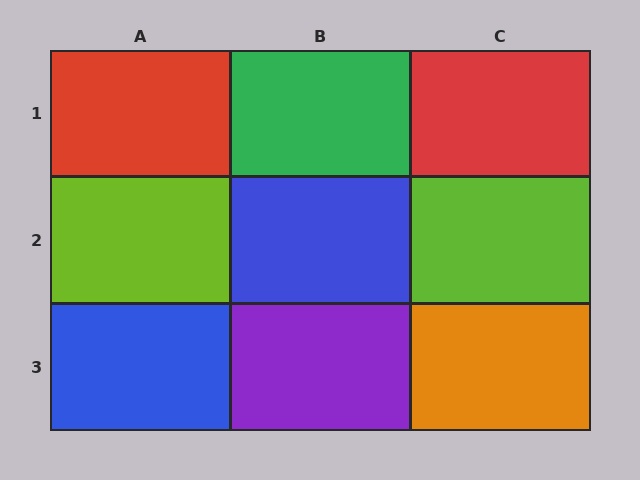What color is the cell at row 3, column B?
Purple.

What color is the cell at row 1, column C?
Red.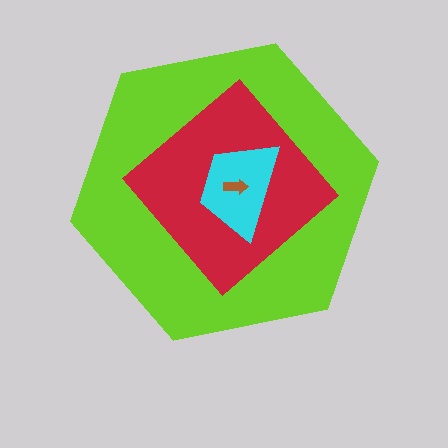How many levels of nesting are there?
4.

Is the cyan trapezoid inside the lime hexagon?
Yes.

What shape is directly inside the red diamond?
The cyan trapezoid.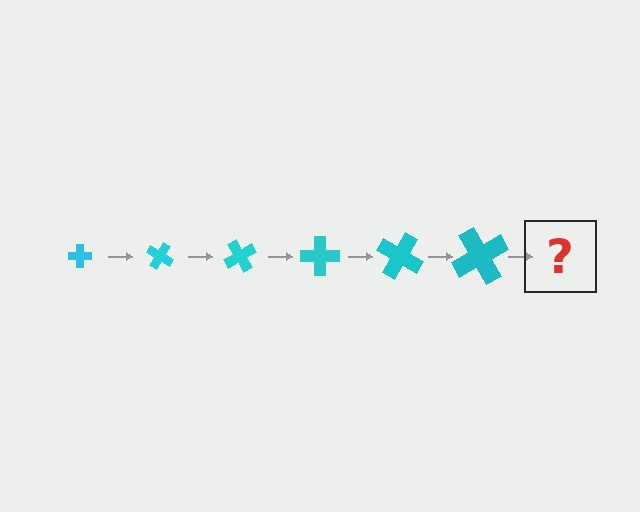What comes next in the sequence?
The next element should be a cross, larger than the previous one and rotated 180 degrees from the start.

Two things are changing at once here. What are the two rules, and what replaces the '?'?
The two rules are that the cross grows larger each step and it rotates 30 degrees each step. The '?' should be a cross, larger than the previous one and rotated 180 degrees from the start.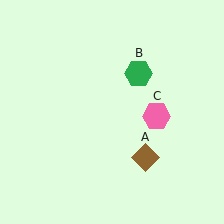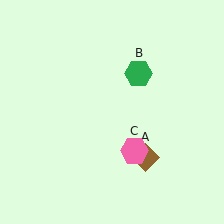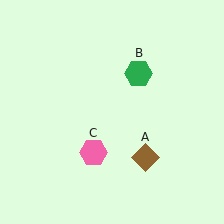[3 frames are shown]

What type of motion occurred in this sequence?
The pink hexagon (object C) rotated clockwise around the center of the scene.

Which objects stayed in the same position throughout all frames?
Brown diamond (object A) and green hexagon (object B) remained stationary.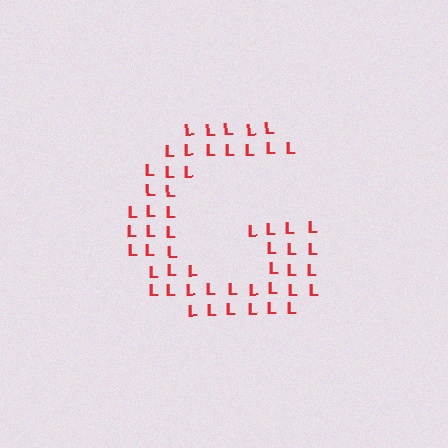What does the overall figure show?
The overall figure shows the letter G.